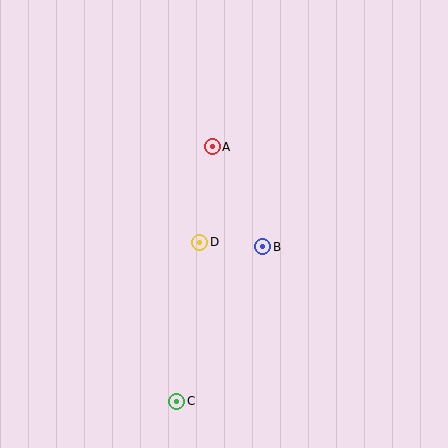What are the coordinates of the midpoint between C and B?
The midpoint between C and B is at (220, 324).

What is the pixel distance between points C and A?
The distance between C and A is 257 pixels.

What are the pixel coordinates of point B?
Point B is at (263, 247).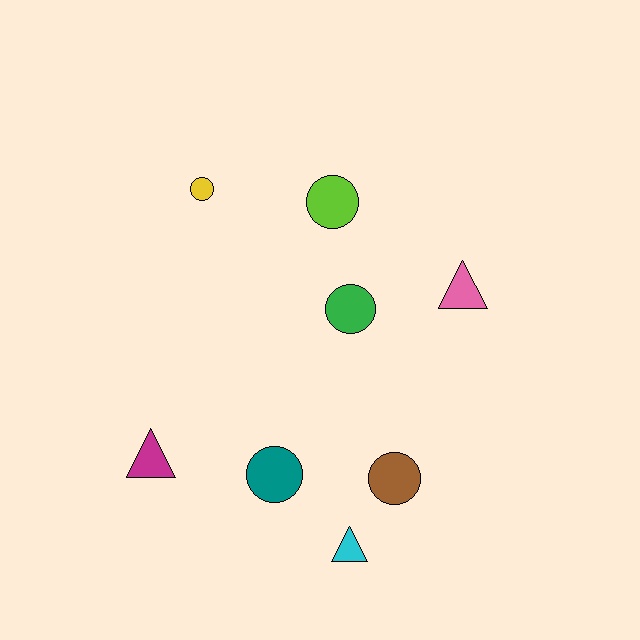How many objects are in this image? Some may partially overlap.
There are 8 objects.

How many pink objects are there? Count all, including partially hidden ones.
There is 1 pink object.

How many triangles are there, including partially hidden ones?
There are 3 triangles.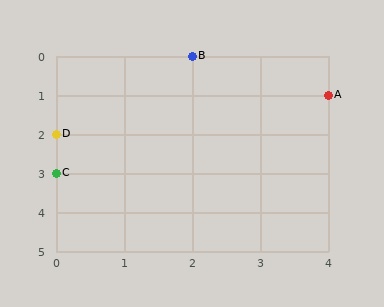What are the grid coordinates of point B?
Point B is at grid coordinates (2, 0).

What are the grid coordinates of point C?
Point C is at grid coordinates (0, 3).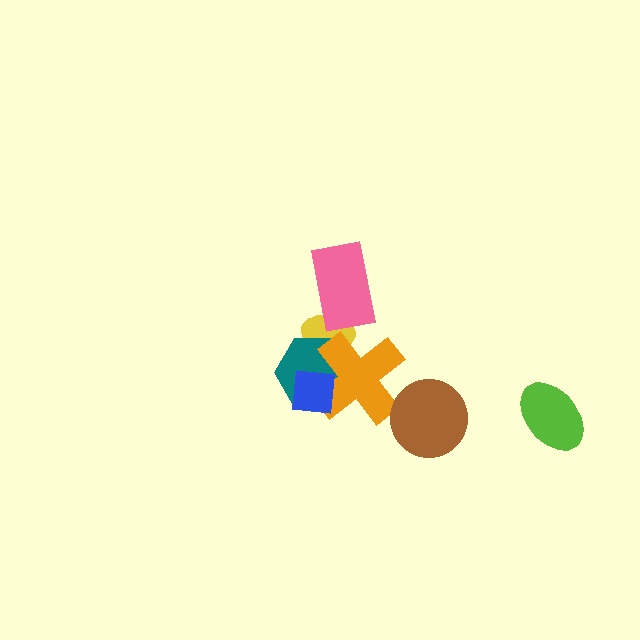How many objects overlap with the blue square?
2 objects overlap with the blue square.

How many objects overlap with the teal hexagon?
3 objects overlap with the teal hexagon.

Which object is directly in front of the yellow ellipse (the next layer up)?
The teal hexagon is directly in front of the yellow ellipse.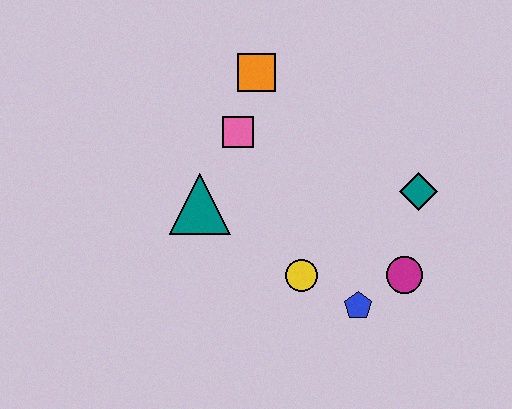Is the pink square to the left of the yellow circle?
Yes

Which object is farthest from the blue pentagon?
The orange square is farthest from the blue pentagon.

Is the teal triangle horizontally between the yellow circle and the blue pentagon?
No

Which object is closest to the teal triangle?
The pink square is closest to the teal triangle.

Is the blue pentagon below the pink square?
Yes